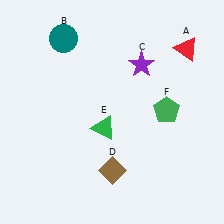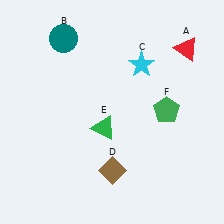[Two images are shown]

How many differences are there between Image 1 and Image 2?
There is 1 difference between the two images.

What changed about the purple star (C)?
In Image 1, C is purple. In Image 2, it changed to cyan.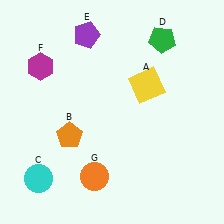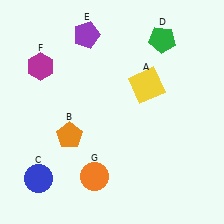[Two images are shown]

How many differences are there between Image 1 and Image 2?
There is 1 difference between the two images.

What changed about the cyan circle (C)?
In Image 1, C is cyan. In Image 2, it changed to blue.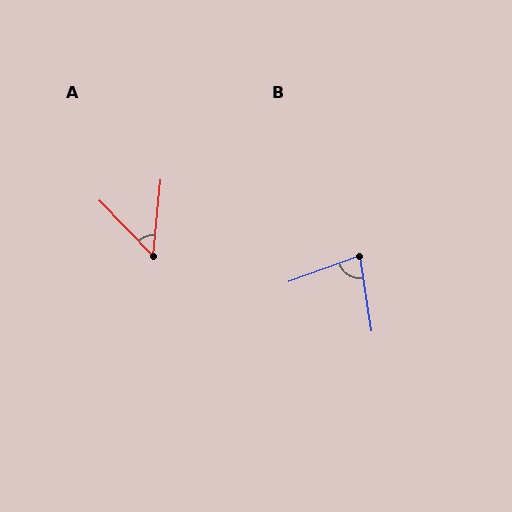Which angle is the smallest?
A, at approximately 49 degrees.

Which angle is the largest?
B, at approximately 79 degrees.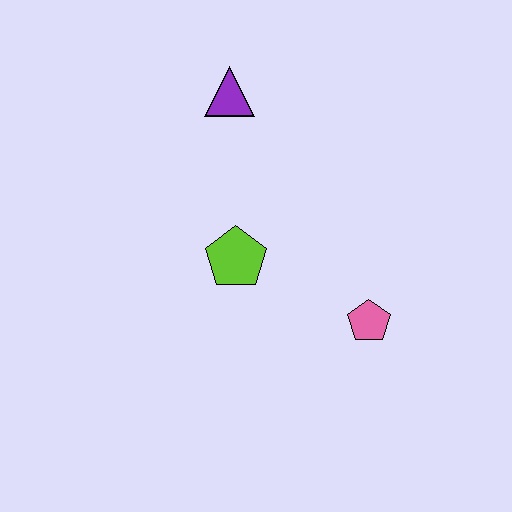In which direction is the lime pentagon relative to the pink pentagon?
The lime pentagon is to the left of the pink pentagon.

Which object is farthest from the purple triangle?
The pink pentagon is farthest from the purple triangle.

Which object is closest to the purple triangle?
The lime pentagon is closest to the purple triangle.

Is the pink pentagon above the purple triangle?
No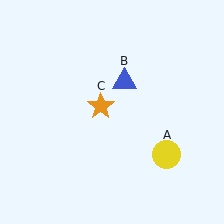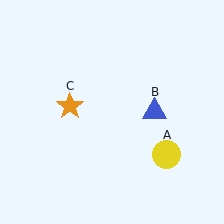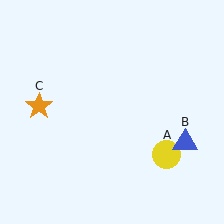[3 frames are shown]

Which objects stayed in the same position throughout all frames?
Yellow circle (object A) remained stationary.